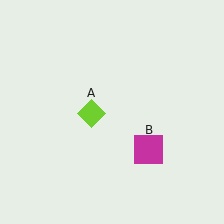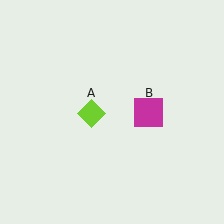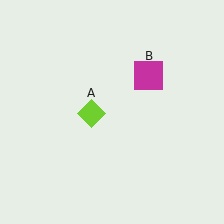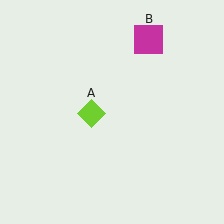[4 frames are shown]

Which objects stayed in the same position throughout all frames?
Lime diamond (object A) remained stationary.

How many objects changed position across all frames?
1 object changed position: magenta square (object B).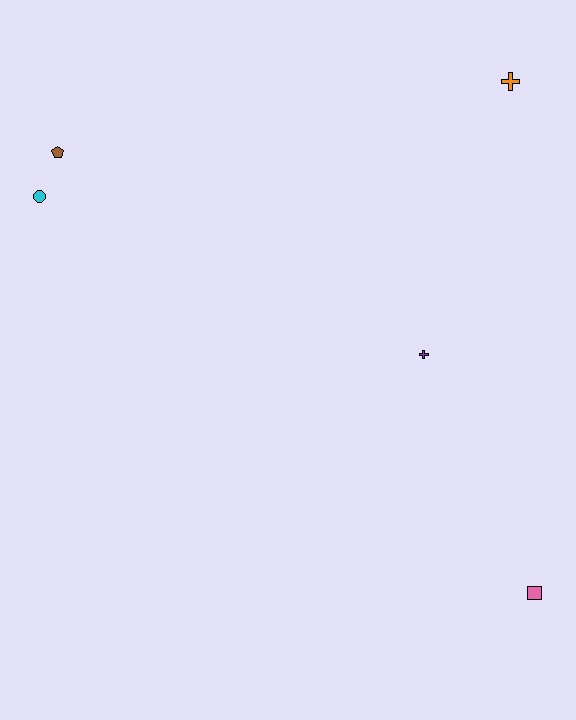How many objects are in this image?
There are 5 objects.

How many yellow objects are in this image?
There are no yellow objects.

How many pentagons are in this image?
There is 1 pentagon.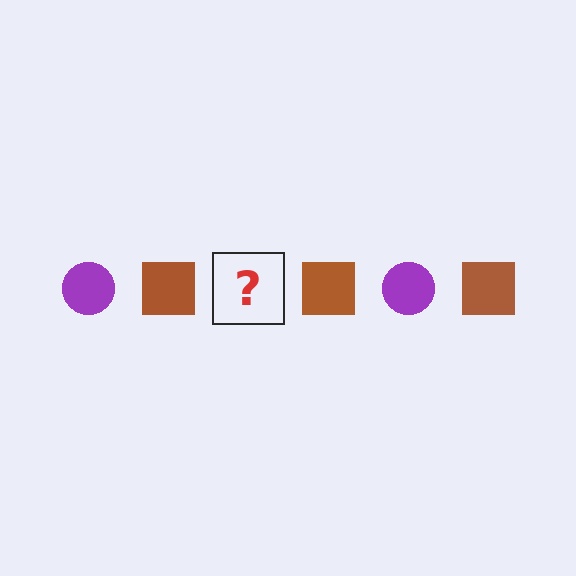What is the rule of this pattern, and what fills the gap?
The rule is that the pattern alternates between purple circle and brown square. The gap should be filled with a purple circle.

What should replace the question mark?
The question mark should be replaced with a purple circle.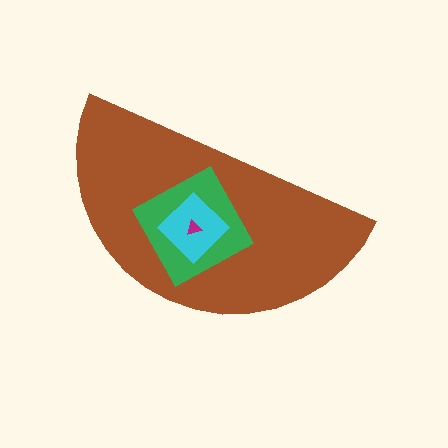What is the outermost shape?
The brown semicircle.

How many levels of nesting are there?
4.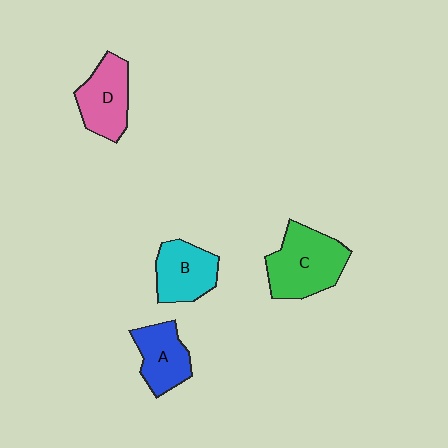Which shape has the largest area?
Shape C (green).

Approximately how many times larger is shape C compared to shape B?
Approximately 1.4 times.